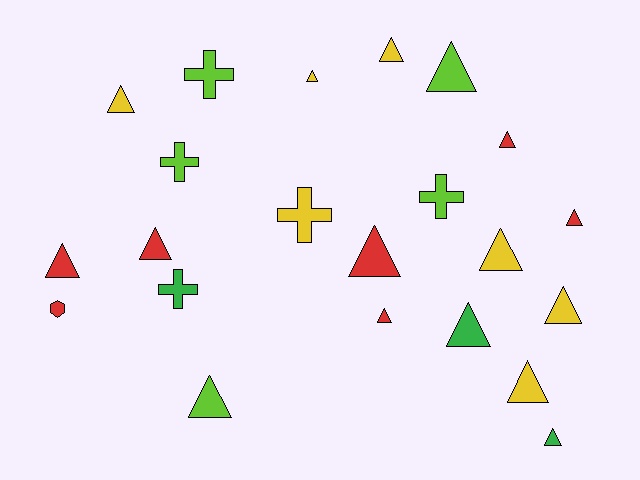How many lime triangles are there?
There are 2 lime triangles.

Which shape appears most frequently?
Triangle, with 16 objects.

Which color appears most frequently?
Red, with 7 objects.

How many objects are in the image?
There are 22 objects.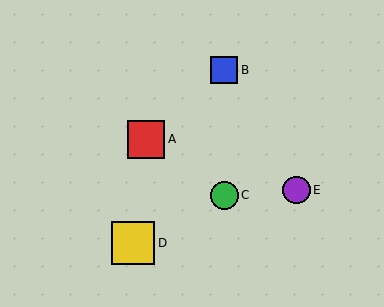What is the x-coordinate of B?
Object B is at x≈224.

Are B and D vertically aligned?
No, B is at x≈224 and D is at x≈133.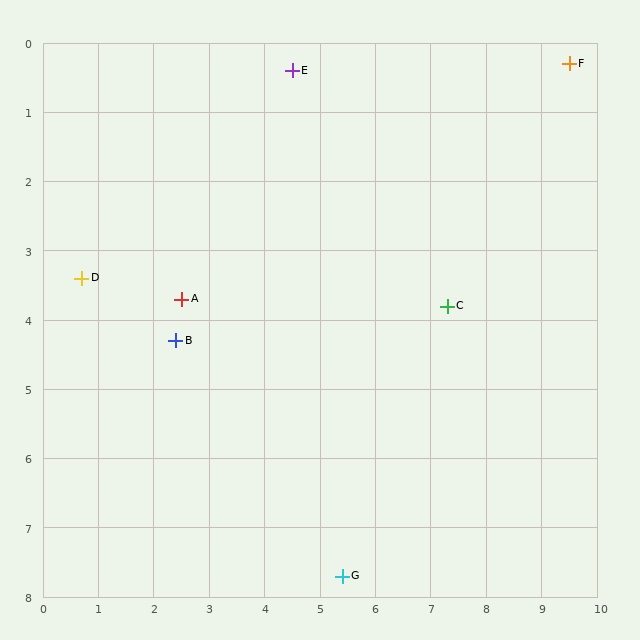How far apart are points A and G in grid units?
Points A and G are about 4.9 grid units apart.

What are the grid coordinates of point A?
Point A is at approximately (2.5, 3.7).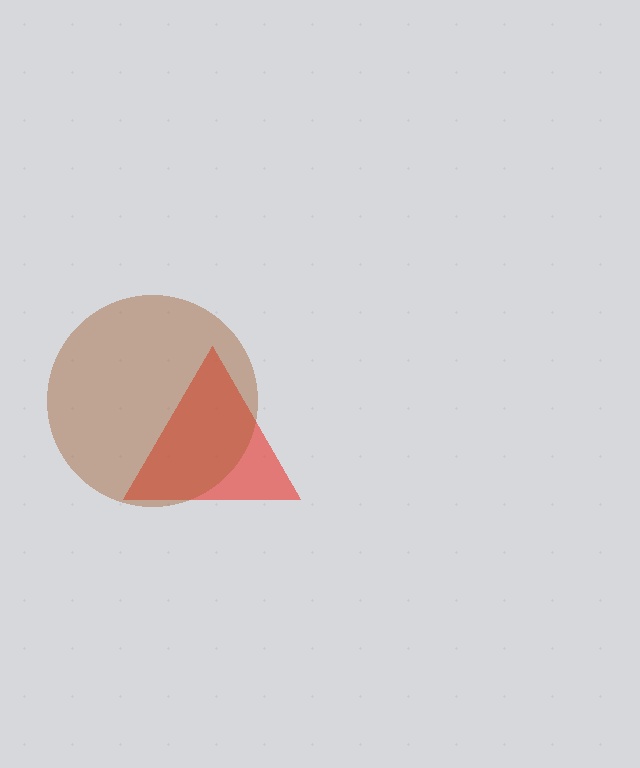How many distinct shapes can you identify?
There are 2 distinct shapes: a red triangle, a brown circle.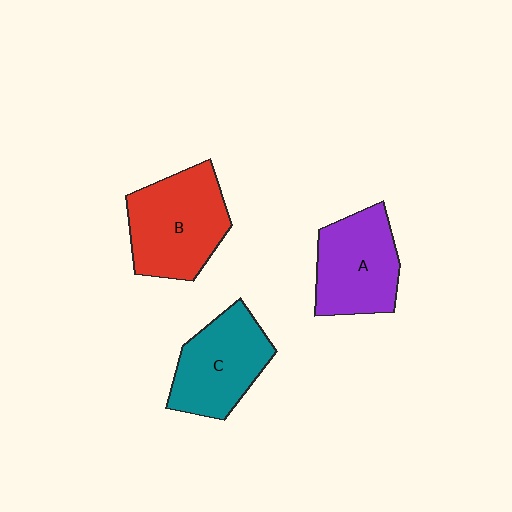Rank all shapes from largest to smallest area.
From largest to smallest: B (red), C (teal), A (purple).